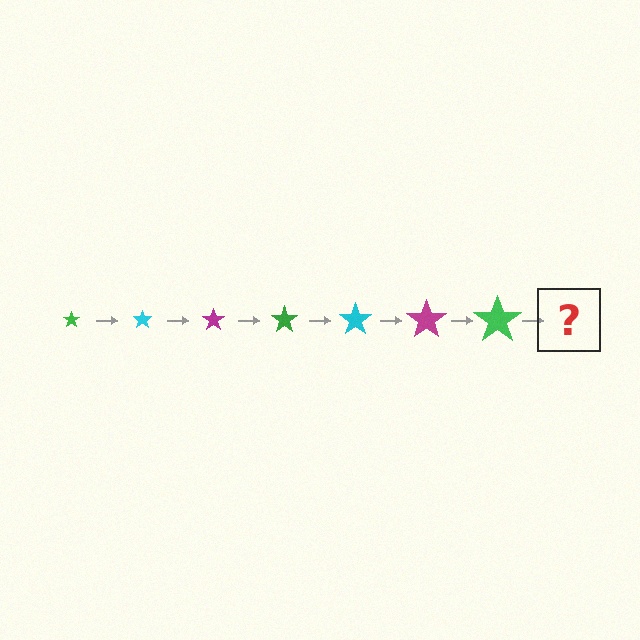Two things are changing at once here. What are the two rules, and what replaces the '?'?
The two rules are that the star grows larger each step and the color cycles through green, cyan, and magenta. The '?' should be a cyan star, larger than the previous one.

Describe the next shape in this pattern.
It should be a cyan star, larger than the previous one.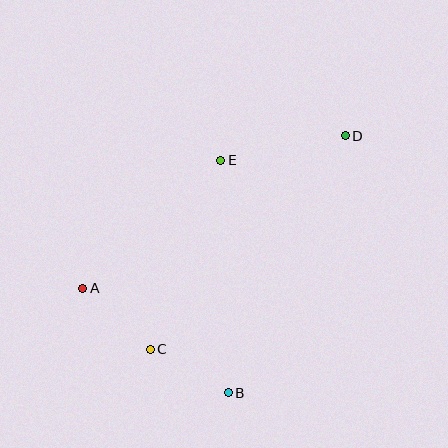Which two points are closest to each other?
Points B and C are closest to each other.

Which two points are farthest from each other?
Points A and D are farthest from each other.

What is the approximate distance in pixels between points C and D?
The distance between C and D is approximately 289 pixels.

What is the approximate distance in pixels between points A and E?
The distance between A and E is approximately 188 pixels.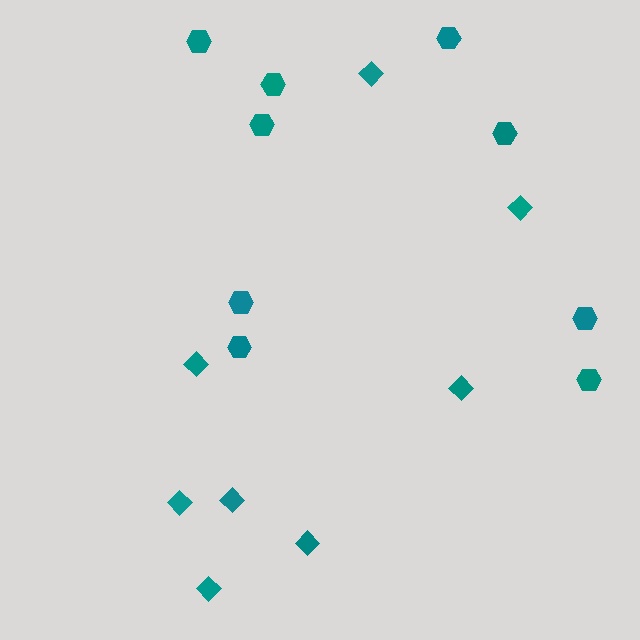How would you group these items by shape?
There are 2 groups: one group of diamonds (8) and one group of hexagons (9).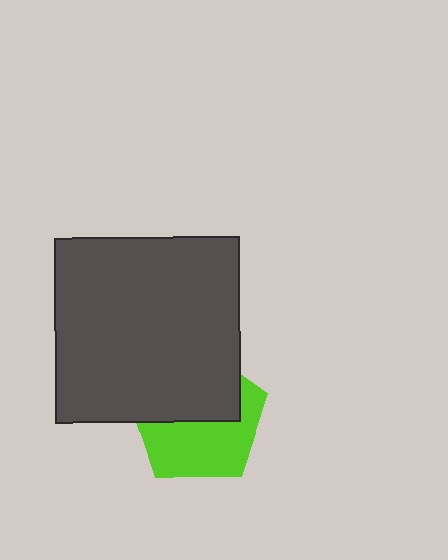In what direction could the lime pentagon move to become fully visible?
The lime pentagon could move down. That would shift it out from behind the dark gray square entirely.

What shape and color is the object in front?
The object in front is a dark gray square.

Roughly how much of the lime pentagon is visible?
About half of it is visible (roughly 52%).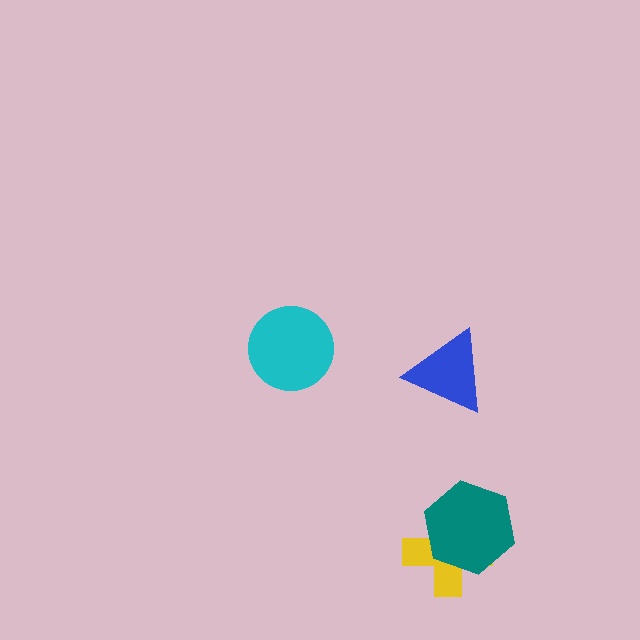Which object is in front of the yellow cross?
The teal hexagon is in front of the yellow cross.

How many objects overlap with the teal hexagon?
1 object overlaps with the teal hexagon.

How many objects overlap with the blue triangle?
0 objects overlap with the blue triangle.